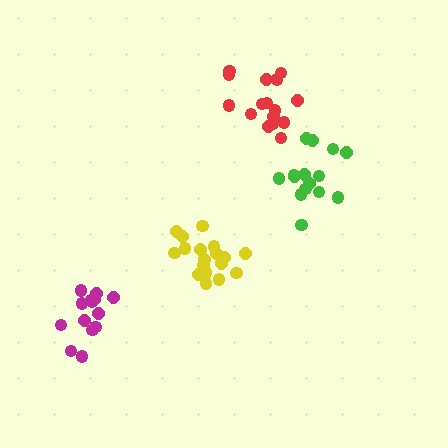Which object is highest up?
The red cluster is topmost.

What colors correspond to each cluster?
The clusters are colored: green, magenta, red, yellow.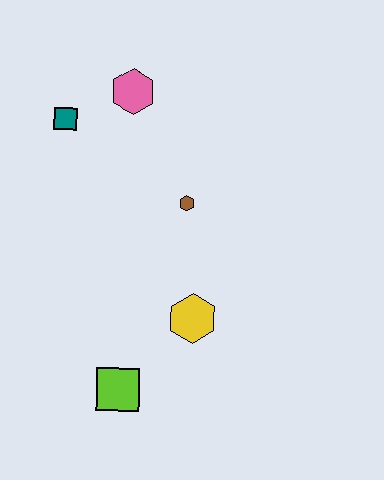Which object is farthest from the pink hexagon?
The lime square is farthest from the pink hexagon.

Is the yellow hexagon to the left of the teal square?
No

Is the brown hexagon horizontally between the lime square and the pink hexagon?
No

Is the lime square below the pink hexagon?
Yes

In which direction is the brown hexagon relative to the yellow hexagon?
The brown hexagon is above the yellow hexagon.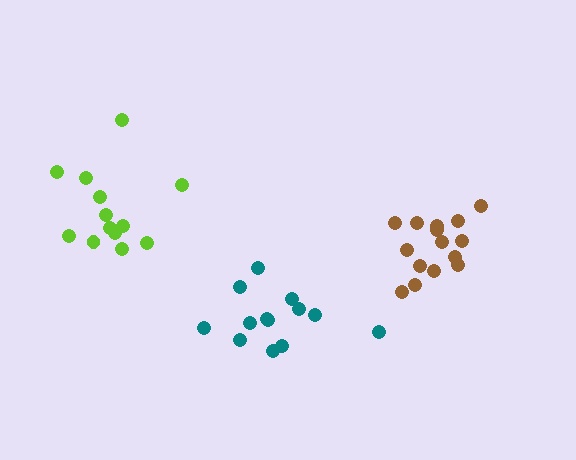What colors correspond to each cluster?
The clusters are colored: brown, teal, lime.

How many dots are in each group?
Group 1: 15 dots, Group 2: 13 dots, Group 3: 13 dots (41 total).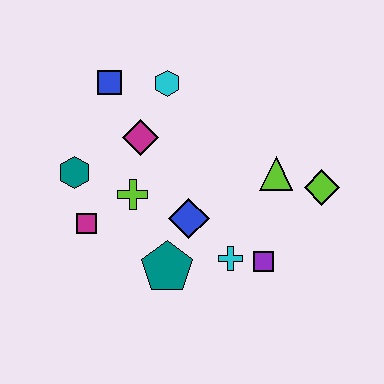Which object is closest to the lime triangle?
The lime diamond is closest to the lime triangle.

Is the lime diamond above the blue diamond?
Yes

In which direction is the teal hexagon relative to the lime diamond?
The teal hexagon is to the left of the lime diamond.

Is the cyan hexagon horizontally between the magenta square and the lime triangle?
Yes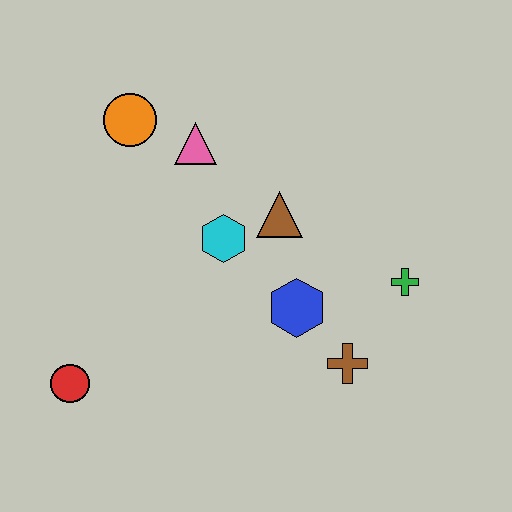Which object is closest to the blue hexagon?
The brown cross is closest to the blue hexagon.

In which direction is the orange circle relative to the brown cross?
The orange circle is above the brown cross.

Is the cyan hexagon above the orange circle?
No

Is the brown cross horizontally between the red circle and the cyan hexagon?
No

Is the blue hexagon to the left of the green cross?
Yes